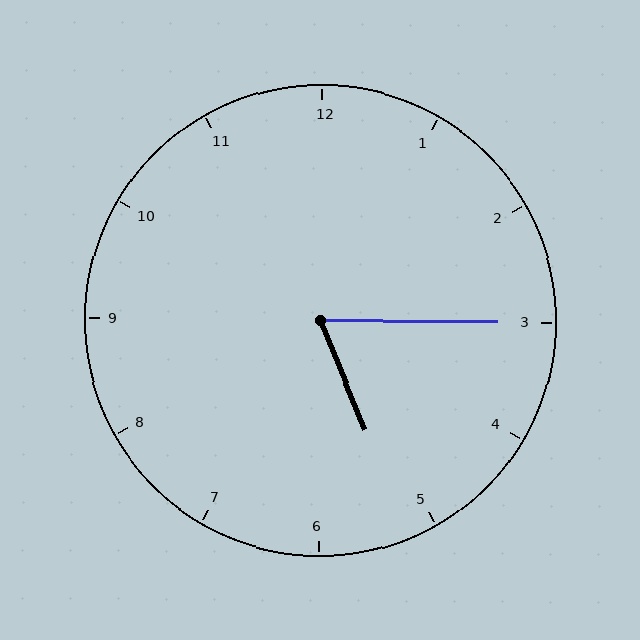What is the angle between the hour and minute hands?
Approximately 68 degrees.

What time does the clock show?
5:15.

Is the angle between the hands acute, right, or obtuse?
It is acute.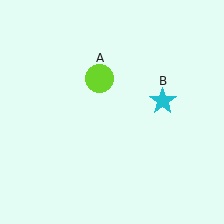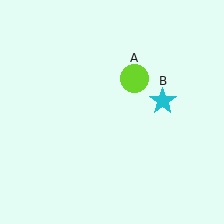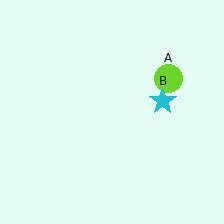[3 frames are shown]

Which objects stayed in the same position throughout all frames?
Cyan star (object B) remained stationary.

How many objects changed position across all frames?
1 object changed position: lime circle (object A).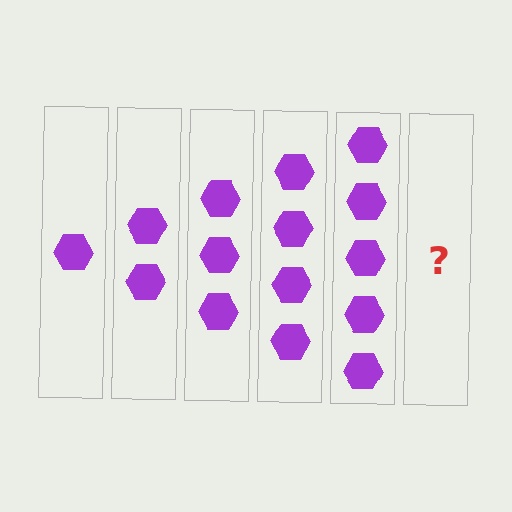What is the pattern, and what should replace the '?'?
The pattern is that each step adds one more hexagon. The '?' should be 6 hexagons.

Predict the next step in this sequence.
The next step is 6 hexagons.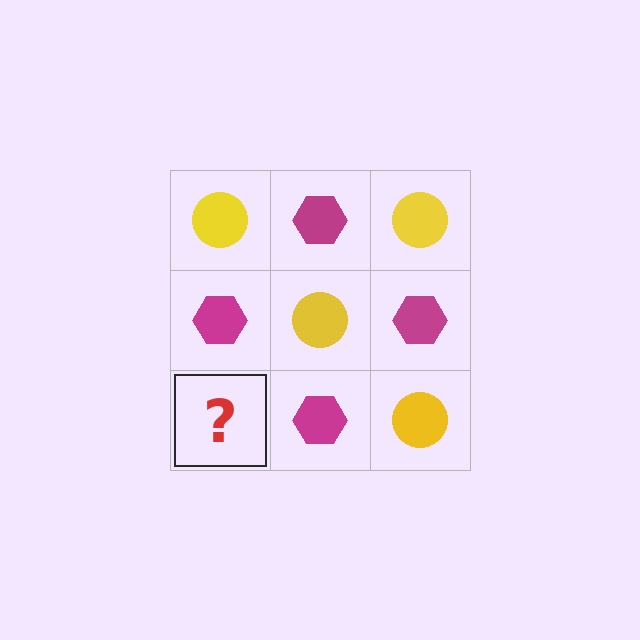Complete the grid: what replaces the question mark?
The question mark should be replaced with a yellow circle.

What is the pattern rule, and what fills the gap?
The rule is that it alternates yellow circle and magenta hexagon in a checkerboard pattern. The gap should be filled with a yellow circle.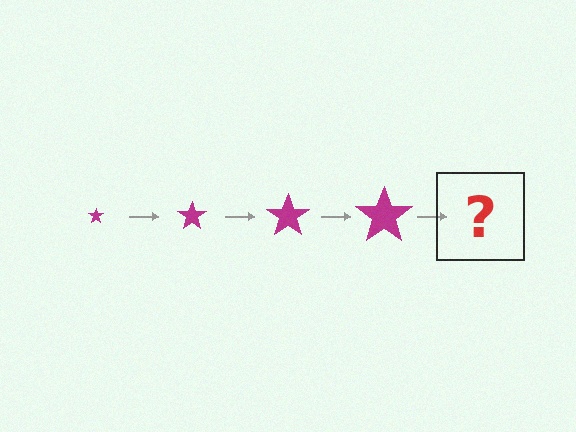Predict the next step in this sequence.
The next step is a magenta star, larger than the previous one.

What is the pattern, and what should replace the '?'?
The pattern is that the star gets progressively larger each step. The '?' should be a magenta star, larger than the previous one.